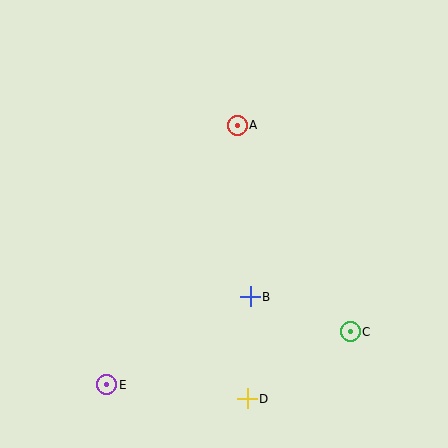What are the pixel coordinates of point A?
Point A is at (237, 125).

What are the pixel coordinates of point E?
Point E is at (107, 385).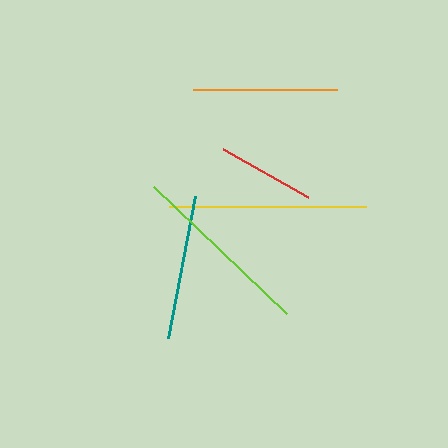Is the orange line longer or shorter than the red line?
The orange line is longer than the red line.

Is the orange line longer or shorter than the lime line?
The lime line is longer than the orange line.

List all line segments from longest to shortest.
From longest to shortest: yellow, lime, teal, orange, red.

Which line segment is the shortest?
The red line is the shortest at approximately 98 pixels.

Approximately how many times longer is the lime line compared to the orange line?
The lime line is approximately 1.3 times the length of the orange line.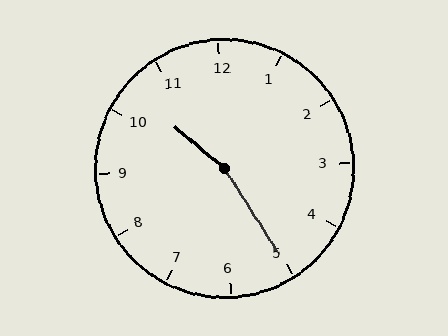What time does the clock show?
10:25.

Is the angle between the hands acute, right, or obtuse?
It is obtuse.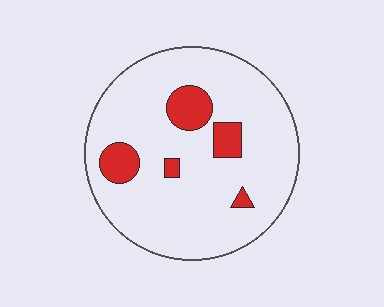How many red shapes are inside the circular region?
5.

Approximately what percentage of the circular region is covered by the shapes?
Approximately 15%.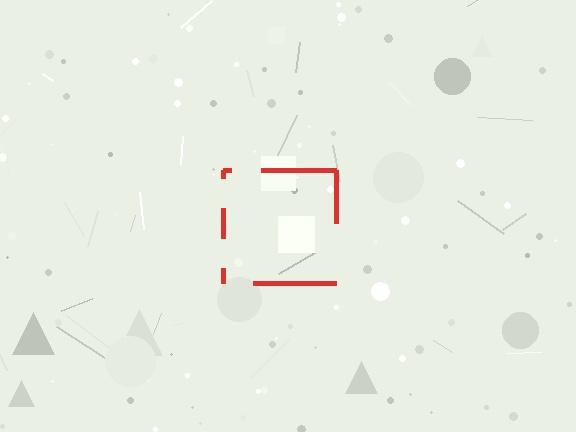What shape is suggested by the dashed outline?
The dashed outline suggests a square.